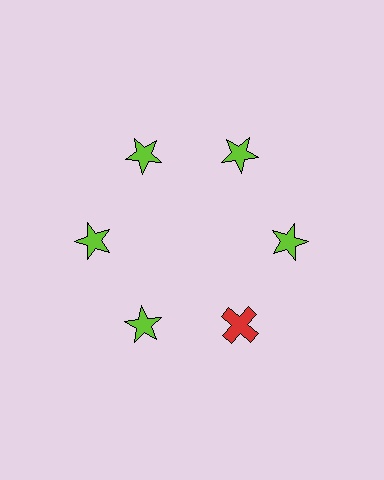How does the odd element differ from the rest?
It differs in both color (red instead of lime) and shape (cross instead of star).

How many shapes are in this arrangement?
There are 6 shapes arranged in a ring pattern.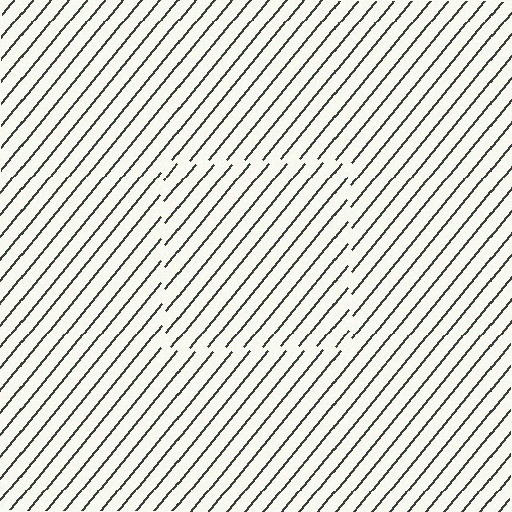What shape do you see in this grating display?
An illusory square. The interior of the shape contains the same grating, shifted by half a period — the contour is defined by the phase discontinuity where line-ends from the inner and outer gratings abut.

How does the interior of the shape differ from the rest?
The interior of the shape contains the same grating, shifted by half a period — the contour is defined by the phase discontinuity where line-ends from the inner and outer gratings abut.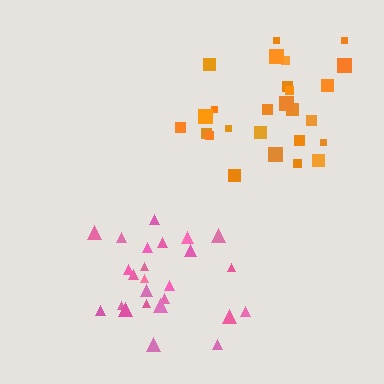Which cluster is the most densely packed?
Pink.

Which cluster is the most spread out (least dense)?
Orange.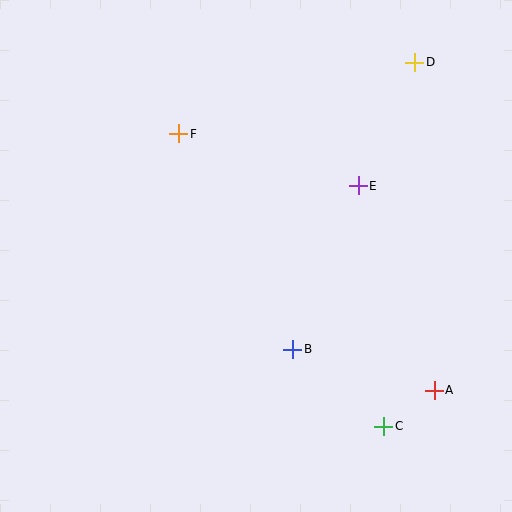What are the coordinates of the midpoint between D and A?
The midpoint between D and A is at (424, 226).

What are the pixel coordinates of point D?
Point D is at (415, 62).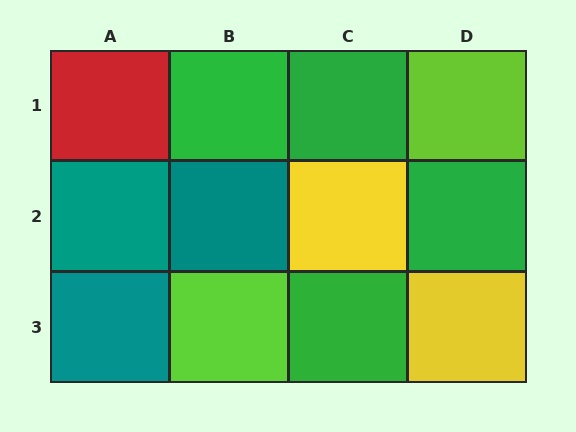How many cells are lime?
2 cells are lime.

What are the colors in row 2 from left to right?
Teal, teal, yellow, green.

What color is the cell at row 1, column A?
Red.